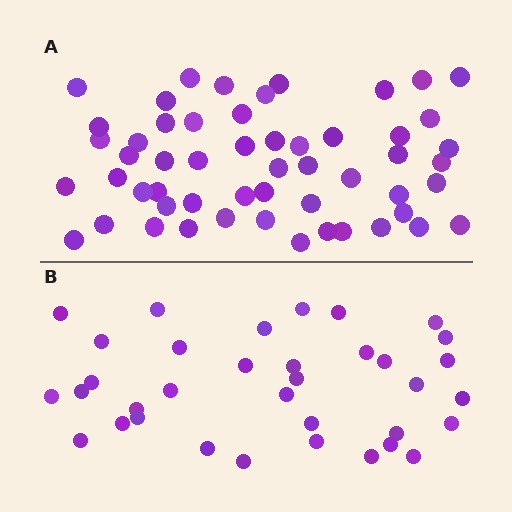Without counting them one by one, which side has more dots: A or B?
Region A (the top region) has more dots.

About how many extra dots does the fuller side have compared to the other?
Region A has approximately 20 more dots than region B.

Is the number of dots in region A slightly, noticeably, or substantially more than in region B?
Region A has substantially more. The ratio is roughly 1.5 to 1.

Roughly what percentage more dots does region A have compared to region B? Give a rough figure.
About 55% more.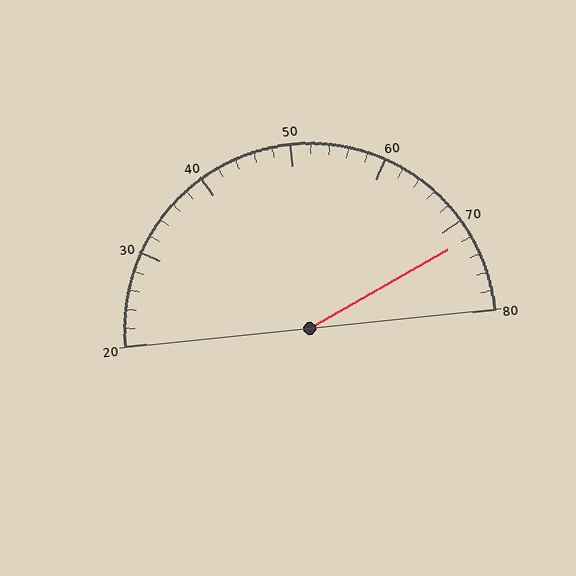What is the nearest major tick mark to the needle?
The nearest major tick mark is 70.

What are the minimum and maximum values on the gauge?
The gauge ranges from 20 to 80.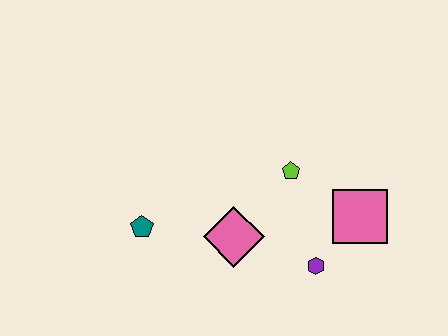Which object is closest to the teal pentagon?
The pink diamond is closest to the teal pentagon.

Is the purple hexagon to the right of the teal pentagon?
Yes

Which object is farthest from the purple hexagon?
The teal pentagon is farthest from the purple hexagon.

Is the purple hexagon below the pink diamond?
Yes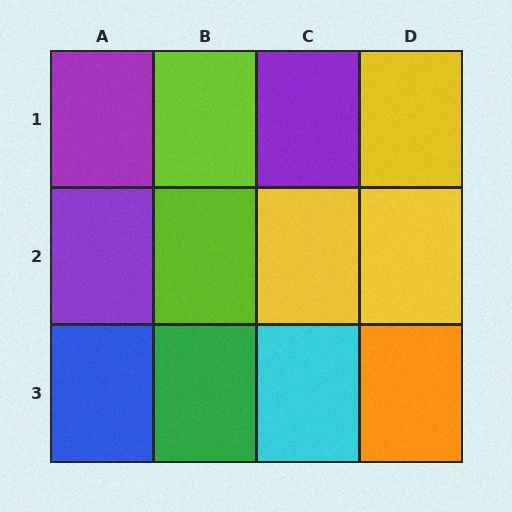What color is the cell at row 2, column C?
Yellow.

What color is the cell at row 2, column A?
Purple.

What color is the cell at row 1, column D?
Yellow.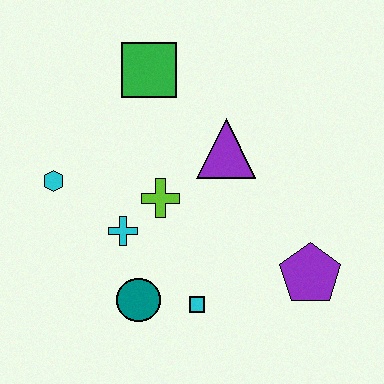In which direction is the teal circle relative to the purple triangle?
The teal circle is below the purple triangle.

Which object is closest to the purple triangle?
The lime cross is closest to the purple triangle.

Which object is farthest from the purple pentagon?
The cyan hexagon is farthest from the purple pentagon.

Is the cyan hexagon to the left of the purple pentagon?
Yes